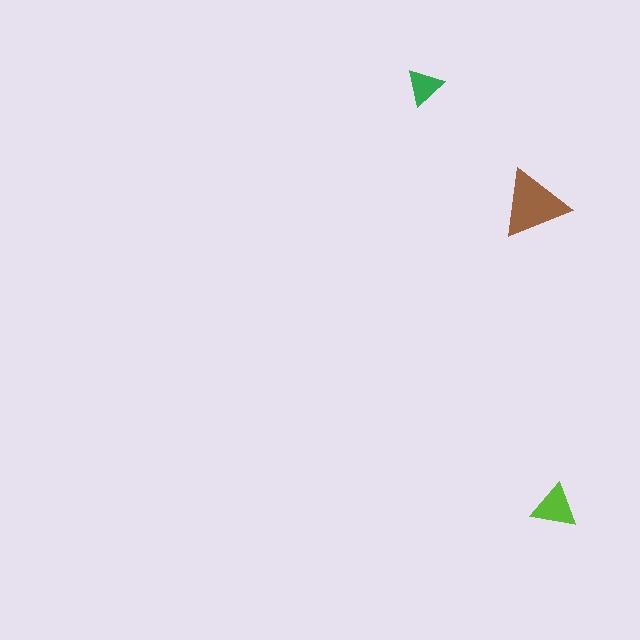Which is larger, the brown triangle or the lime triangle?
The brown one.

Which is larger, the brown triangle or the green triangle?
The brown one.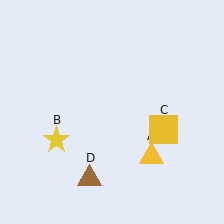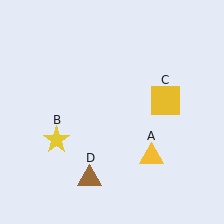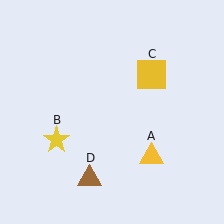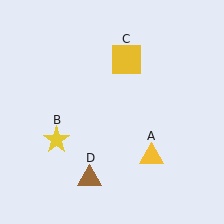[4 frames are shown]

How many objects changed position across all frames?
1 object changed position: yellow square (object C).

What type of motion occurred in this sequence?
The yellow square (object C) rotated counterclockwise around the center of the scene.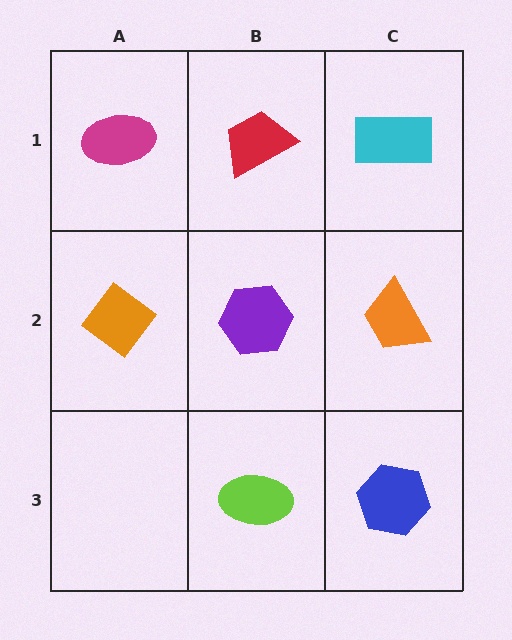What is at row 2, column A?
An orange diamond.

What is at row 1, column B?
A red trapezoid.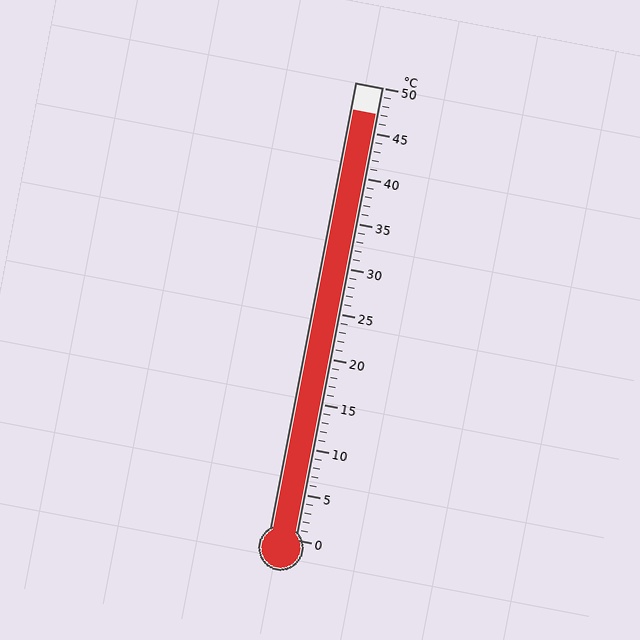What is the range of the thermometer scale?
The thermometer scale ranges from 0°C to 50°C.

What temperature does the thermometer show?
The thermometer shows approximately 47°C.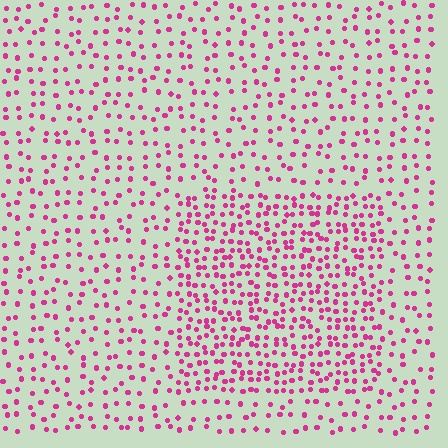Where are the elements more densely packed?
The elements are more densely packed inside the rectangle boundary.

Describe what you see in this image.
The image contains small magenta elements arranged at two different densities. A rectangle-shaped region is visible where the elements are more densely packed than the surrounding area.